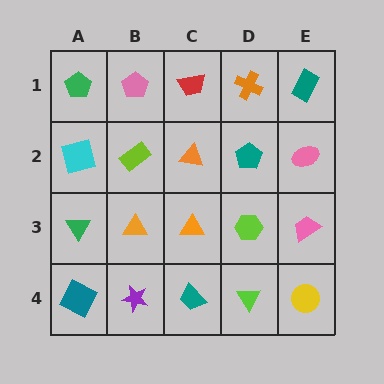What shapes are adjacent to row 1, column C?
An orange triangle (row 2, column C), a pink pentagon (row 1, column B), an orange cross (row 1, column D).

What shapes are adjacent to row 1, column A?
A cyan square (row 2, column A), a pink pentagon (row 1, column B).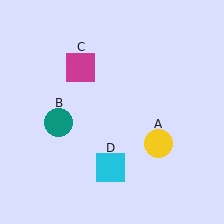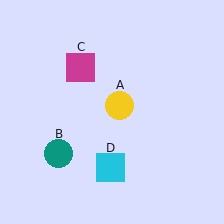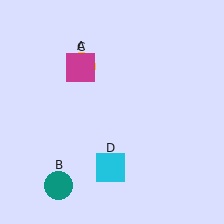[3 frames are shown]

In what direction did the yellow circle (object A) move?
The yellow circle (object A) moved up and to the left.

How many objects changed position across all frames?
2 objects changed position: yellow circle (object A), teal circle (object B).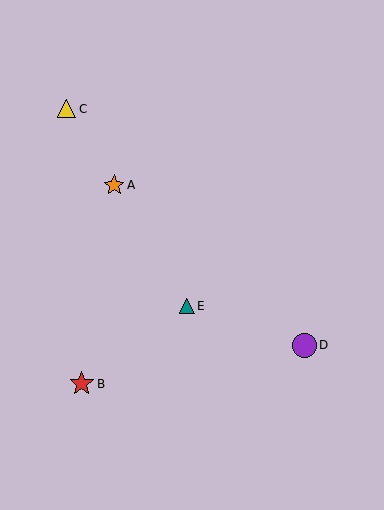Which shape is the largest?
The red star (labeled B) is the largest.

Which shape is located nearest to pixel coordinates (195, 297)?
The teal triangle (labeled E) at (187, 306) is nearest to that location.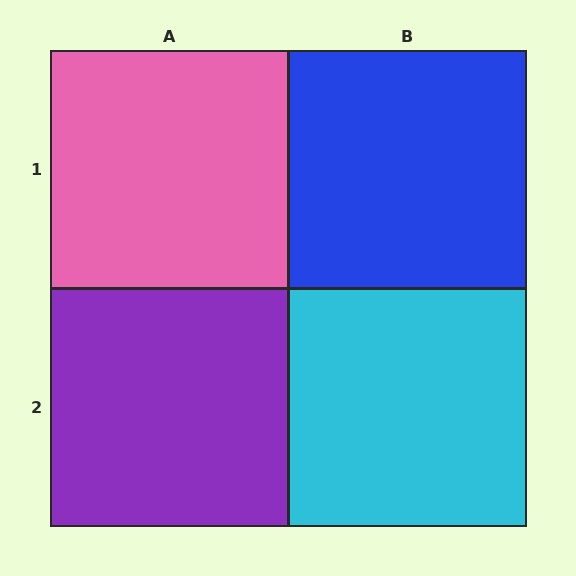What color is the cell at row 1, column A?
Pink.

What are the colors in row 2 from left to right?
Purple, cyan.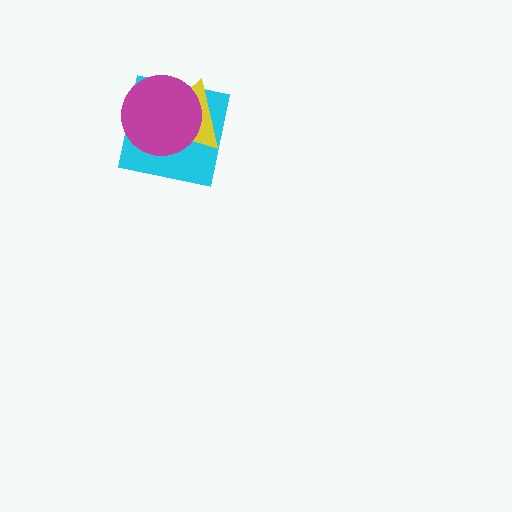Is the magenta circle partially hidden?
No, no other shape covers it.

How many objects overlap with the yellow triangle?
2 objects overlap with the yellow triangle.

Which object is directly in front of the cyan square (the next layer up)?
The yellow triangle is directly in front of the cyan square.